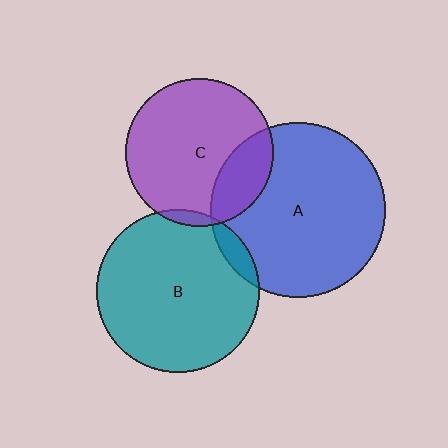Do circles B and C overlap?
Yes.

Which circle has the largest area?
Circle A (blue).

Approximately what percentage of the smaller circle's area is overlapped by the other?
Approximately 5%.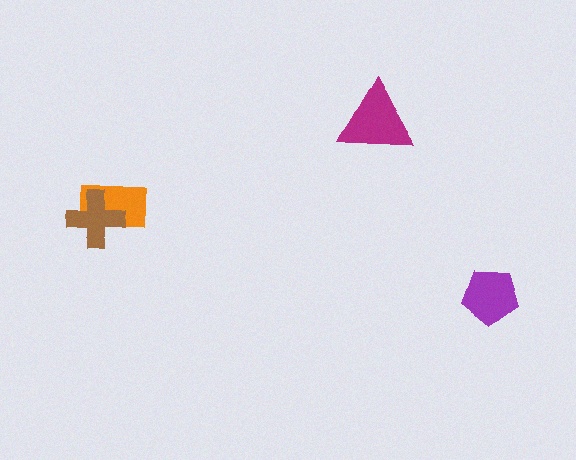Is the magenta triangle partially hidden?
No, no other shape covers it.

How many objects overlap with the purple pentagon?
0 objects overlap with the purple pentagon.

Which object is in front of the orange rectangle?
The brown cross is in front of the orange rectangle.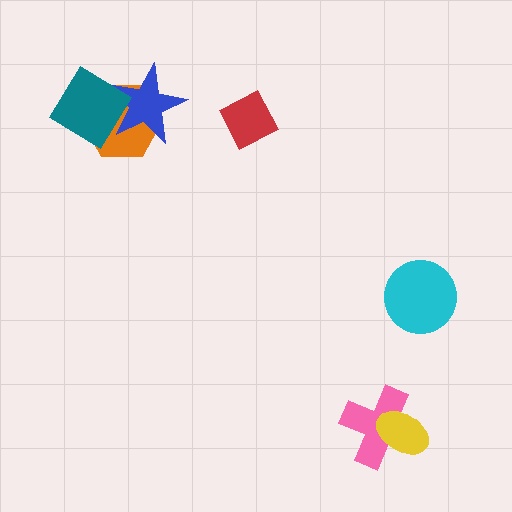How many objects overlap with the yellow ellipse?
1 object overlaps with the yellow ellipse.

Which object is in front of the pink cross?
The yellow ellipse is in front of the pink cross.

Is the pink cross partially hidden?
Yes, it is partially covered by another shape.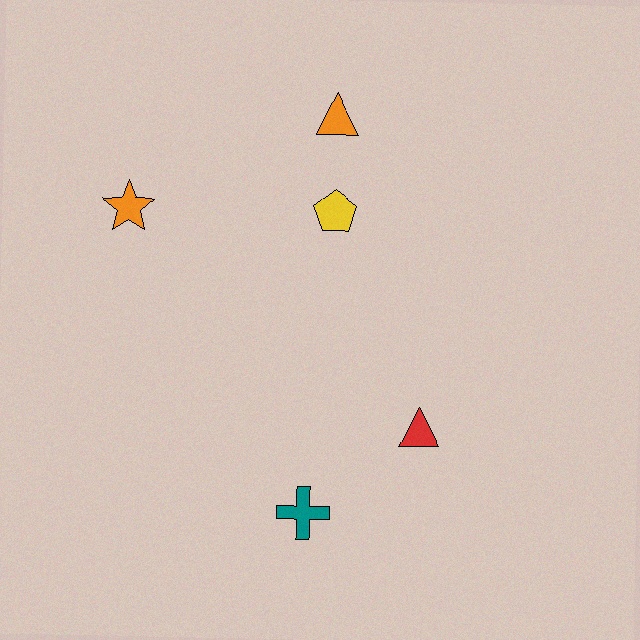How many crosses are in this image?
There is 1 cross.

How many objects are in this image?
There are 5 objects.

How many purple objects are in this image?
There are no purple objects.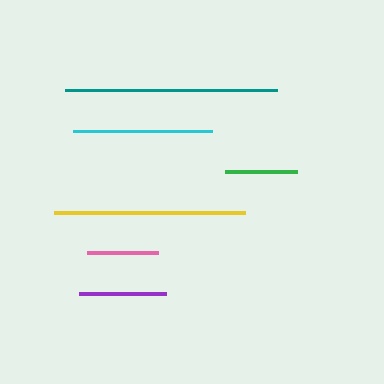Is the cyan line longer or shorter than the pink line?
The cyan line is longer than the pink line.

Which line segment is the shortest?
The pink line is the shortest at approximately 71 pixels.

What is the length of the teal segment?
The teal segment is approximately 212 pixels long.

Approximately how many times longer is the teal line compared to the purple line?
The teal line is approximately 2.4 times the length of the purple line.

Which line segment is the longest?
The teal line is the longest at approximately 212 pixels.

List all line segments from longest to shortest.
From longest to shortest: teal, yellow, cyan, purple, green, pink.